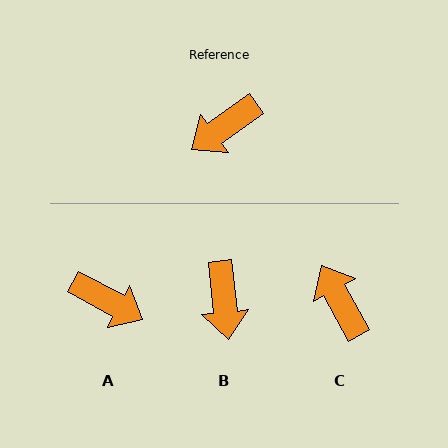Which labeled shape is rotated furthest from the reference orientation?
A, about 116 degrees away.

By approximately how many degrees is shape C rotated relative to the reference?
Approximately 98 degrees clockwise.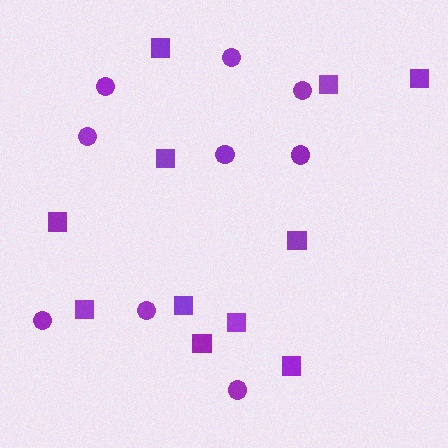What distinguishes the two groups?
There are 2 groups: one group of circles (9) and one group of squares (11).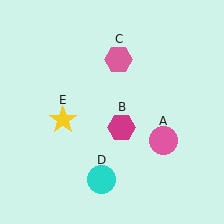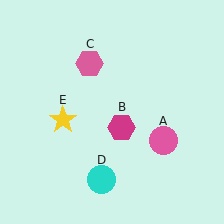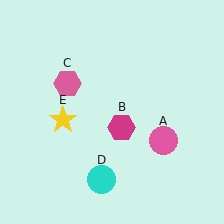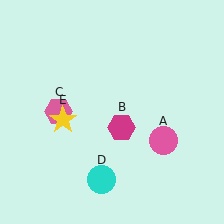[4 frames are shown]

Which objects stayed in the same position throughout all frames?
Pink circle (object A) and magenta hexagon (object B) and cyan circle (object D) and yellow star (object E) remained stationary.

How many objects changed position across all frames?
1 object changed position: pink hexagon (object C).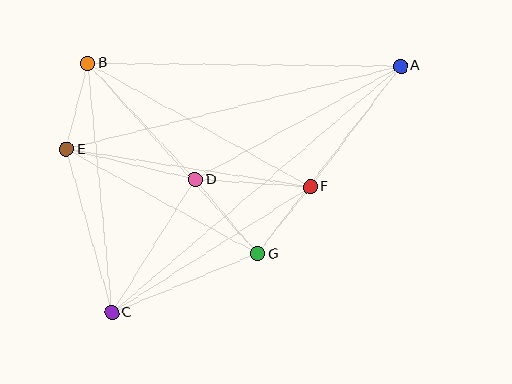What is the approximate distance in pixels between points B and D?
The distance between B and D is approximately 158 pixels.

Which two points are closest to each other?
Points F and G are closest to each other.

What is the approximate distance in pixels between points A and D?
The distance between A and D is approximately 234 pixels.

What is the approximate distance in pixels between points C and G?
The distance between C and G is approximately 157 pixels.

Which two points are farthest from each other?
Points A and C are farthest from each other.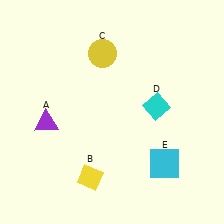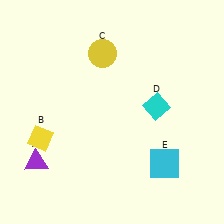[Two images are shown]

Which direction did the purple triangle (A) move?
The purple triangle (A) moved down.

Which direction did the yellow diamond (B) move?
The yellow diamond (B) moved left.